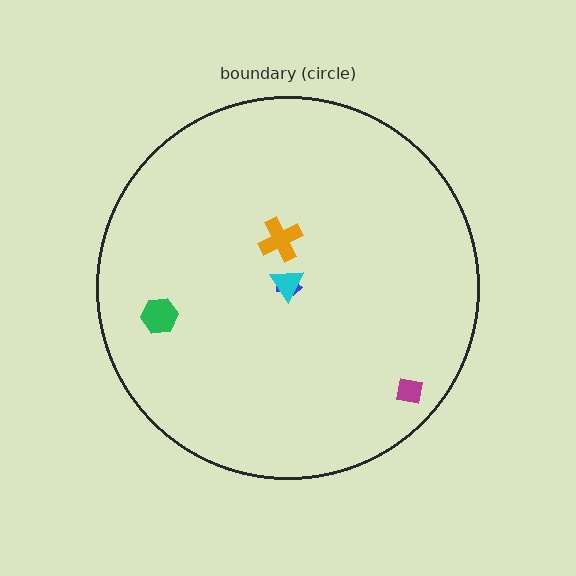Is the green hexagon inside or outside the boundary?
Inside.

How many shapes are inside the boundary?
5 inside, 0 outside.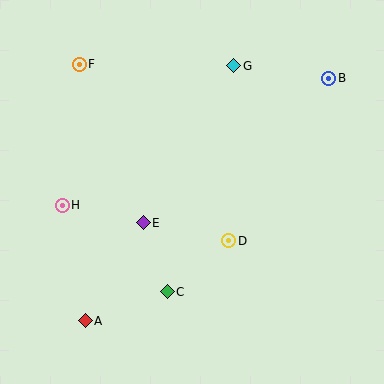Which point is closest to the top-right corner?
Point B is closest to the top-right corner.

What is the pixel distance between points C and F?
The distance between C and F is 244 pixels.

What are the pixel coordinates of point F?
Point F is at (79, 64).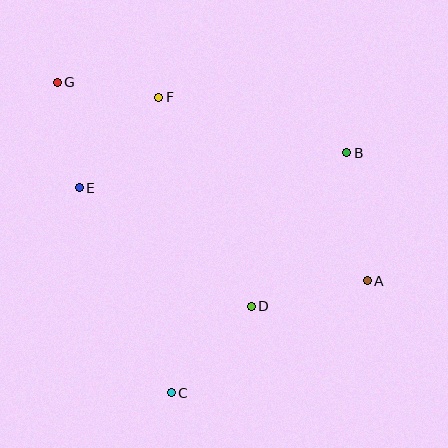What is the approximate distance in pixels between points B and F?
The distance between B and F is approximately 196 pixels.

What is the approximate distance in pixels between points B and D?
The distance between B and D is approximately 181 pixels.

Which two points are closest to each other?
Points F and G are closest to each other.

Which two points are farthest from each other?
Points A and G are farthest from each other.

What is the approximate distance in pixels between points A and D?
The distance between A and D is approximately 118 pixels.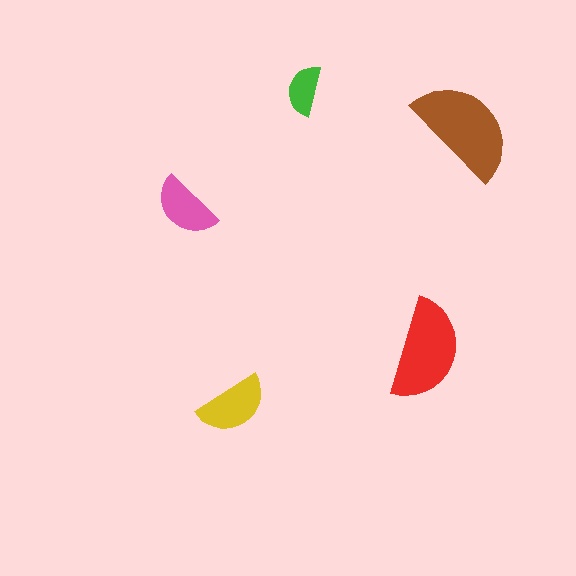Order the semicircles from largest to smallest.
the brown one, the red one, the yellow one, the pink one, the green one.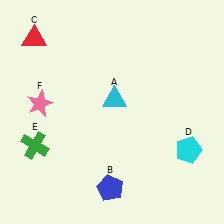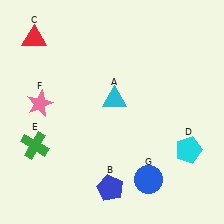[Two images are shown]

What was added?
A blue circle (G) was added in Image 2.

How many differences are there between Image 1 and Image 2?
There is 1 difference between the two images.